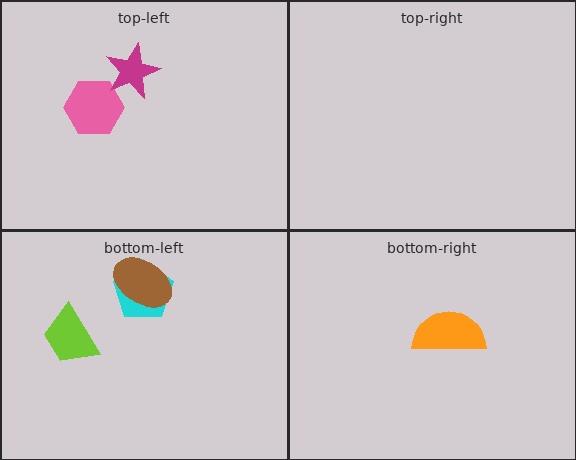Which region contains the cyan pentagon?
The bottom-left region.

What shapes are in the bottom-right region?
The orange semicircle.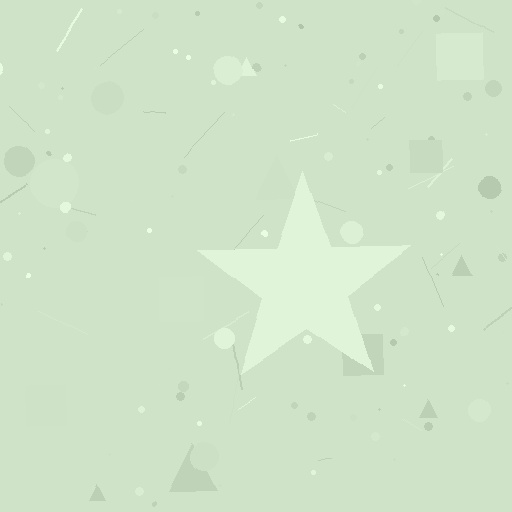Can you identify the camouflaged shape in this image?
The camouflaged shape is a star.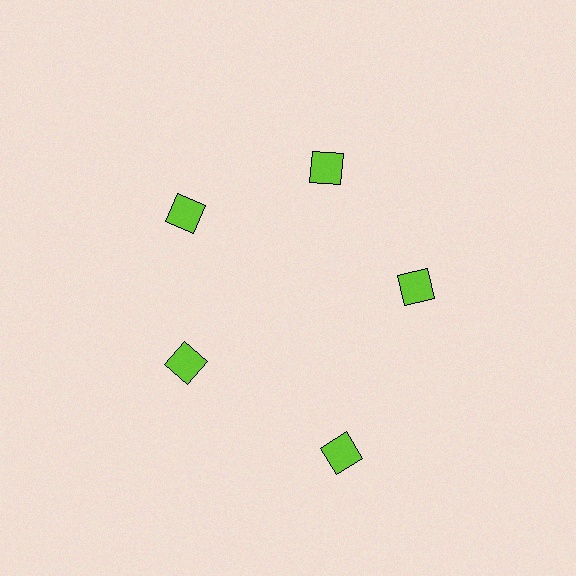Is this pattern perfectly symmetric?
No. The 5 lime diamonds are arranged in a ring, but one element near the 5 o'clock position is pushed outward from the center, breaking the 5-fold rotational symmetry.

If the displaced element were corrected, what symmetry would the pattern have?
It would have 5-fold rotational symmetry — the pattern would map onto itself every 72 degrees.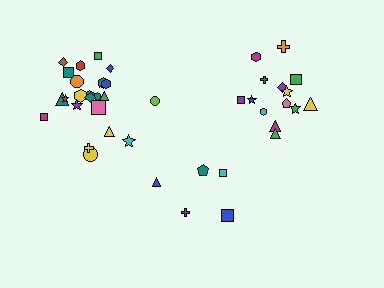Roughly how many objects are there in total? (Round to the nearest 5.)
Roughly 45 objects in total.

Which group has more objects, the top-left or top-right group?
The top-left group.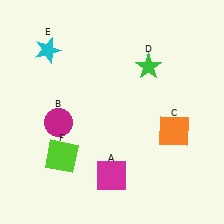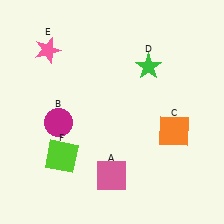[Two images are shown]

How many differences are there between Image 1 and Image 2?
There are 2 differences between the two images.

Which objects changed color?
A changed from magenta to pink. E changed from cyan to pink.